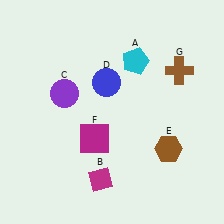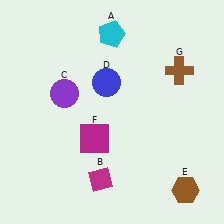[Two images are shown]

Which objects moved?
The objects that moved are: the cyan pentagon (A), the brown hexagon (E).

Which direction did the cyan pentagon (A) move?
The cyan pentagon (A) moved up.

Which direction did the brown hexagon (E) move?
The brown hexagon (E) moved down.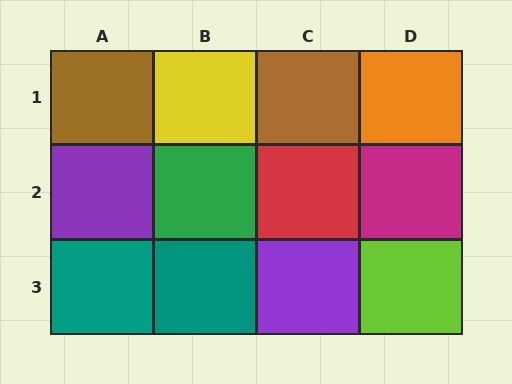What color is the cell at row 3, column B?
Teal.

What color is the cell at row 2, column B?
Green.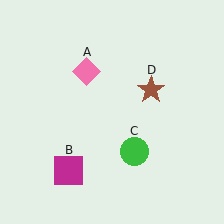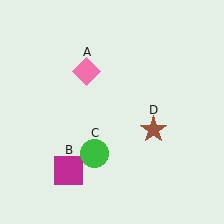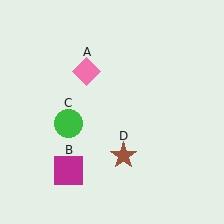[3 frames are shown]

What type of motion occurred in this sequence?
The green circle (object C), brown star (object D) rotated clockwise around the center of the scene.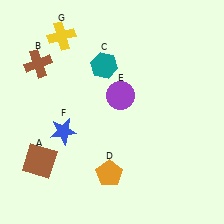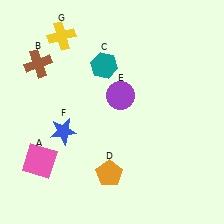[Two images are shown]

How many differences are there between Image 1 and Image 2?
There is 1 difference between the two images.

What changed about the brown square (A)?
In Image 1, A is brown. In Image 2, it changed to pink.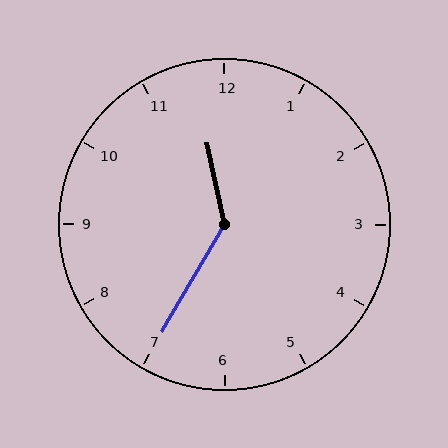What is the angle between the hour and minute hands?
Approximately 138 degrees.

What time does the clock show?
11:35.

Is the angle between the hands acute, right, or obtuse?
It is obtuse.